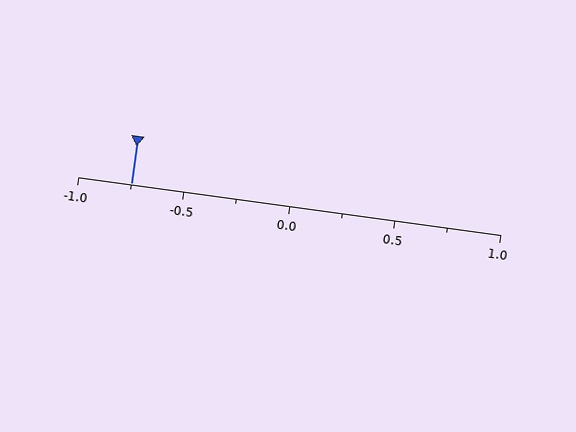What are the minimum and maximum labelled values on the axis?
The axis runs from -1.0 to 1.0.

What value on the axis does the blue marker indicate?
The marker indicates approximately -0.75.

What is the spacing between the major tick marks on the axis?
The major ticks are spaced 0.5 apart.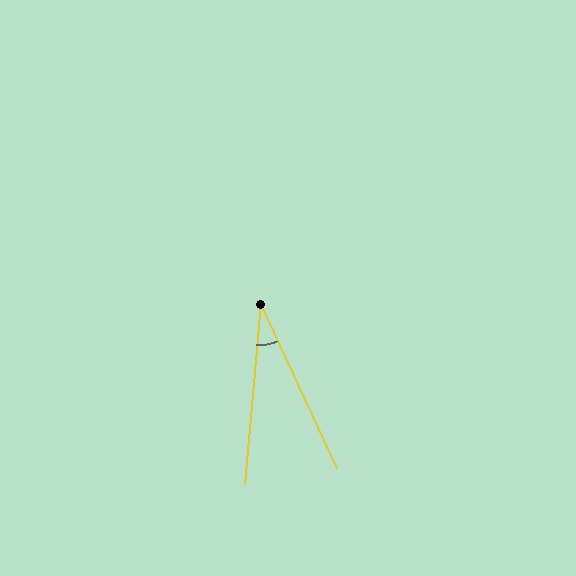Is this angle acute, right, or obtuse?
It is acute.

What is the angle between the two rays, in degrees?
Approximately 30 degrees.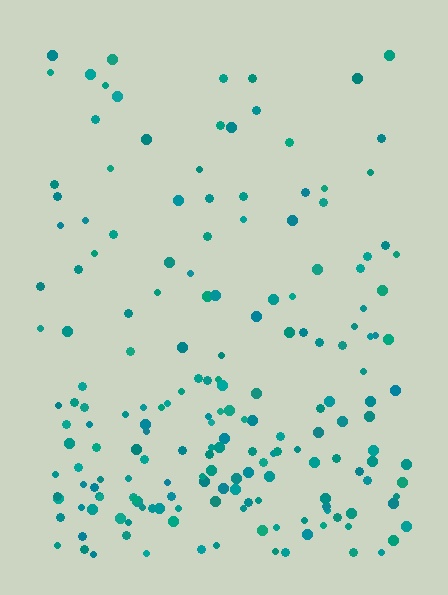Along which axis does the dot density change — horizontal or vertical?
Vertical.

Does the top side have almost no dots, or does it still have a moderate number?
Still a moderate number, just noticeably fewer than the bottom.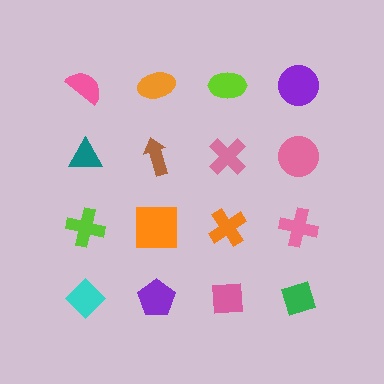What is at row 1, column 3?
A lime ellipse.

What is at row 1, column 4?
A purple circle.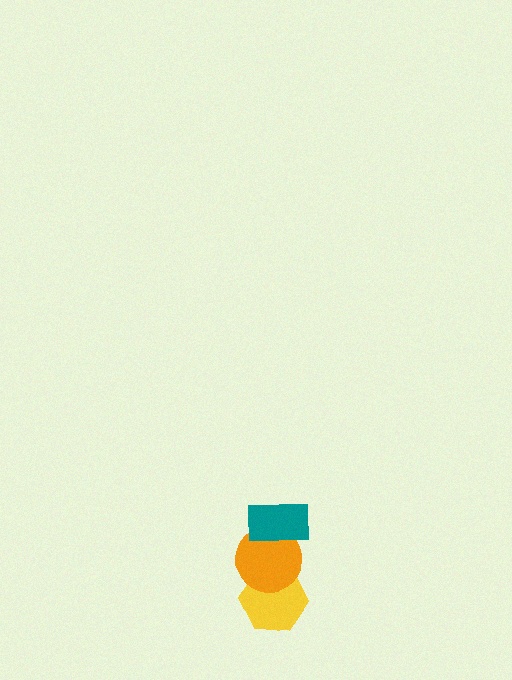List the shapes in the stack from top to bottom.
From top to bottom: the teal rectangle, the orange circle, the yellow hexagon.